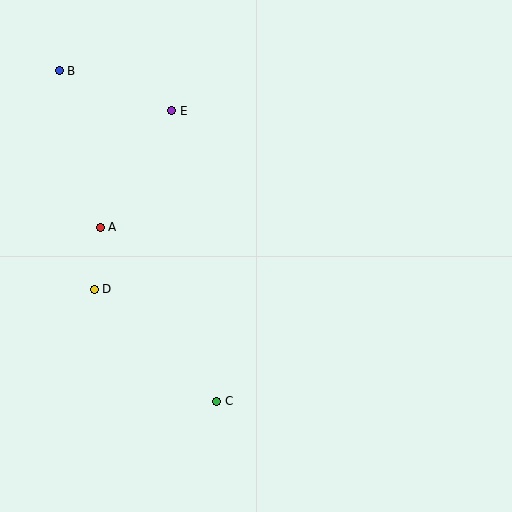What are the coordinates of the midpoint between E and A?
The midpoint between E and A is at (136, 169).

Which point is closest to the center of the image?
Point C at (217, 401) is closest to the center.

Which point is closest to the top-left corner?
Point B is closest to the top-left corner.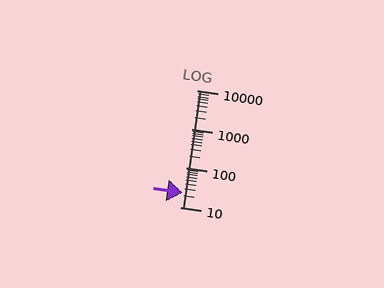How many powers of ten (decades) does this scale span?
The scale spans 3 decades, from 10 to 10000.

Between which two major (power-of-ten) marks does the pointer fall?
The pointer is between 10 and 100.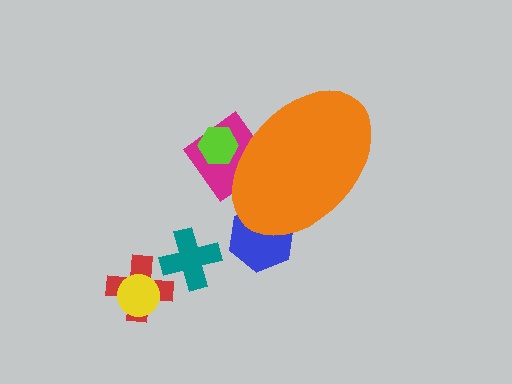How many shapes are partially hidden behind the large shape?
3 shapes are partially hidden.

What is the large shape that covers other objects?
An orange ellipse.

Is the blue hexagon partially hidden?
Yes, the blue hexagon is partially hidden behind the orange ellipse.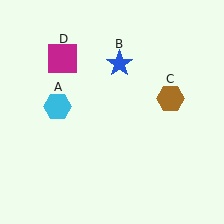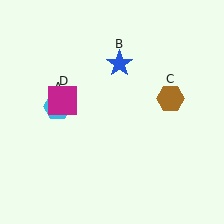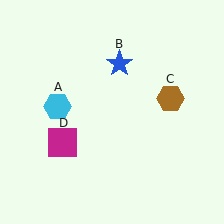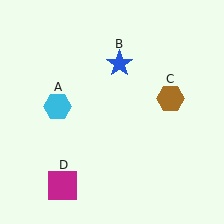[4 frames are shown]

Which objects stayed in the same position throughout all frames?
Cyan hexagon (object A) and blue star (object B) and brown hexagon (object C) remained stationary.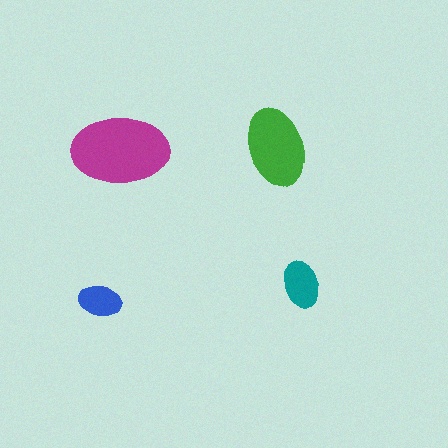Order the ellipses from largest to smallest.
the magenta one, the green one, the teal one, the blue one.